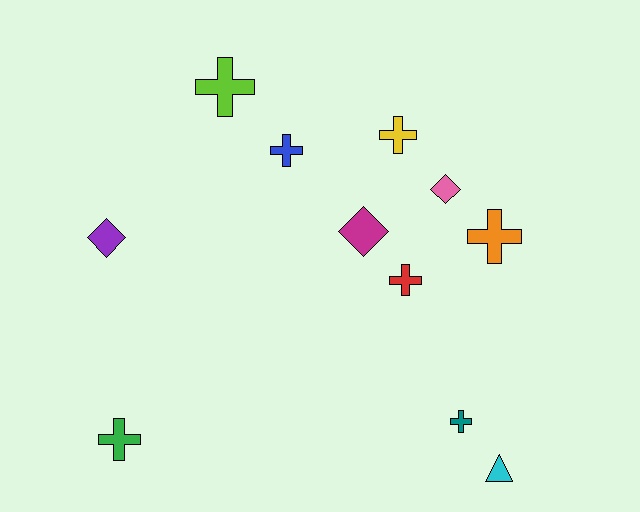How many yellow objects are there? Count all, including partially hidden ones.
There is 1 yellow object.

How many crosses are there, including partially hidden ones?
There are 7 crosses.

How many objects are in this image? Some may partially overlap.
There are 11 objects.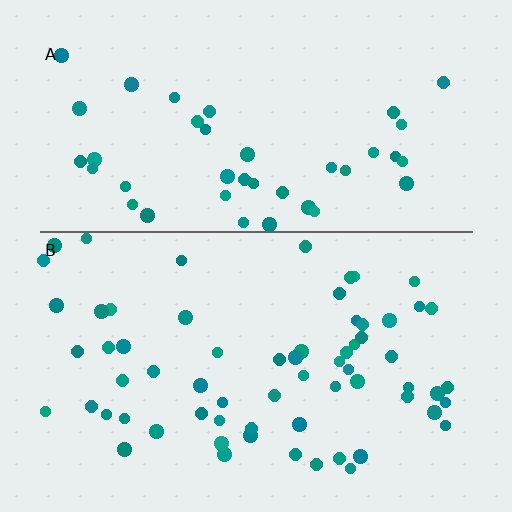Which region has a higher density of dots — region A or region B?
B (the bottom).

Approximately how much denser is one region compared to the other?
Approximately 1.6× — region B over region A.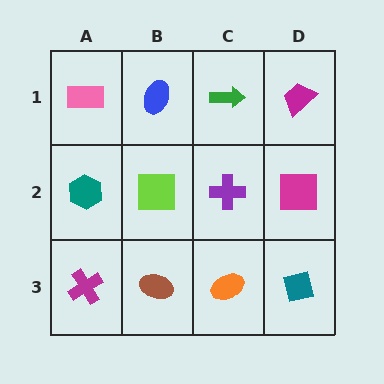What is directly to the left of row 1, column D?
A green arrow.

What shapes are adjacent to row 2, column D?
A magenta trapezoid (row 1, column D), a teal square (row 3, column D), a purple cross (row 2, column C).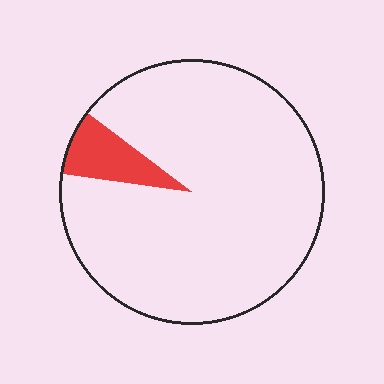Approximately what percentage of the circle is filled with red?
Approximately 10%.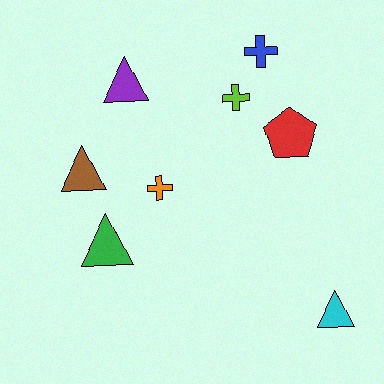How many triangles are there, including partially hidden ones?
There are 4 triangles.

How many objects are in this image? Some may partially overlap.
There are 8 objects.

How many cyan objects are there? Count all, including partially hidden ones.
There is 1 cyan object.